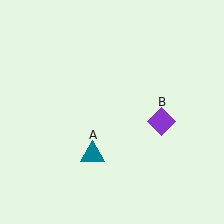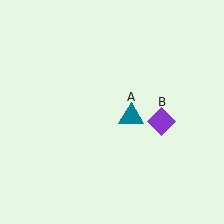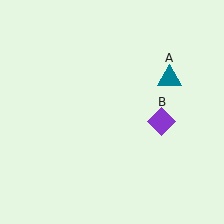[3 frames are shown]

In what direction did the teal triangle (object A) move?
The teal triangle (object A) moved up and to the right.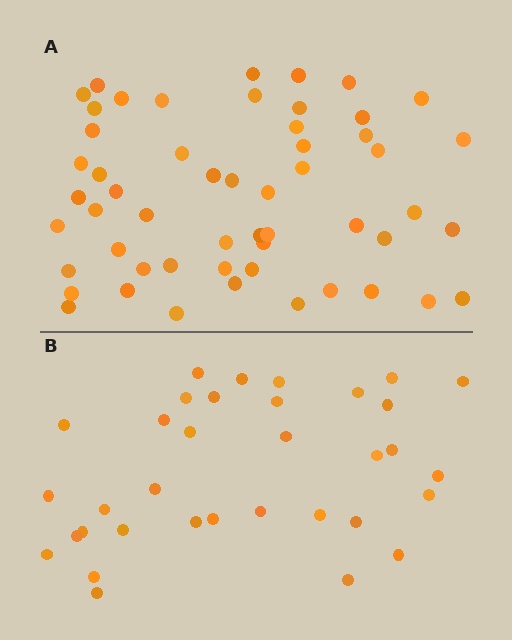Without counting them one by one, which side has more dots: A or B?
Region A (the top region) has more dots.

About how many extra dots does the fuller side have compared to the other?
Region A has approximately 20 more dots than region B.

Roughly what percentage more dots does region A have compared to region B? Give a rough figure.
About 60% more.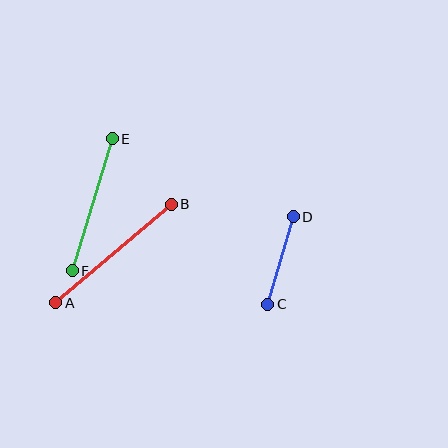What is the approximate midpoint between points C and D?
The midpoint is at approximately (280, 261) pixels.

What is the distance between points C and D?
The distance is approximately 91 pixels.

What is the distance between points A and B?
The distance is approximately 152 pixels.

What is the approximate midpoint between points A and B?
The midpoint is at approximately (114, 253) pixels.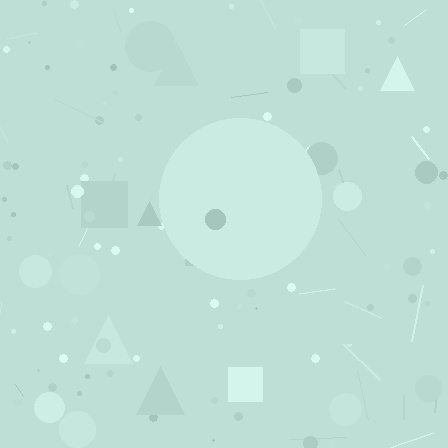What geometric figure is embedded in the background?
A circle is embedded in the background.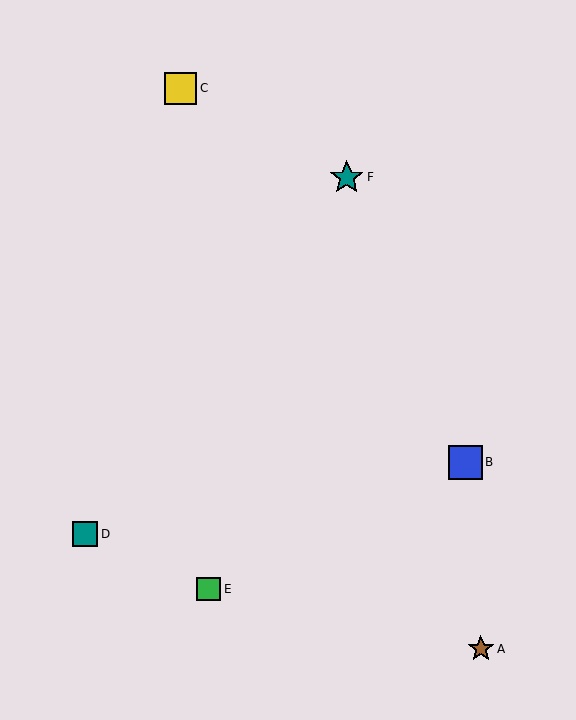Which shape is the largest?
The blue square (labeled B) is the largest.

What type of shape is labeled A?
Shape A is a brown star.